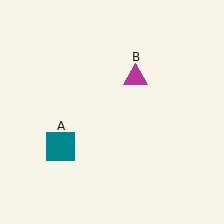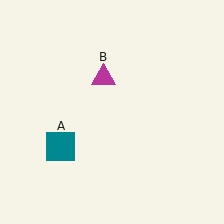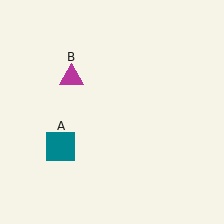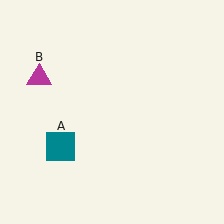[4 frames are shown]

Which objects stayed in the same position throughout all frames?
Teal square (object A) remained stationary.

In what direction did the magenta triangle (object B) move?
The magenta triangle (object B) moved left.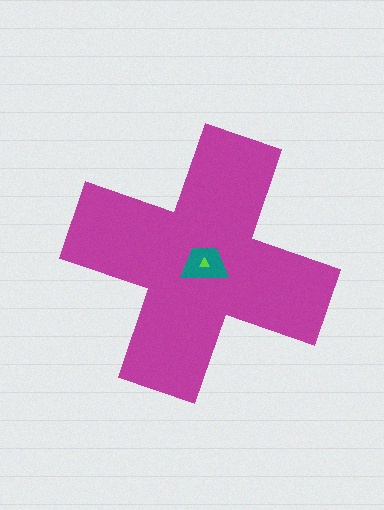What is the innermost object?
The lime triangle.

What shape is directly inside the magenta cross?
The teal trapezoid.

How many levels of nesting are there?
3.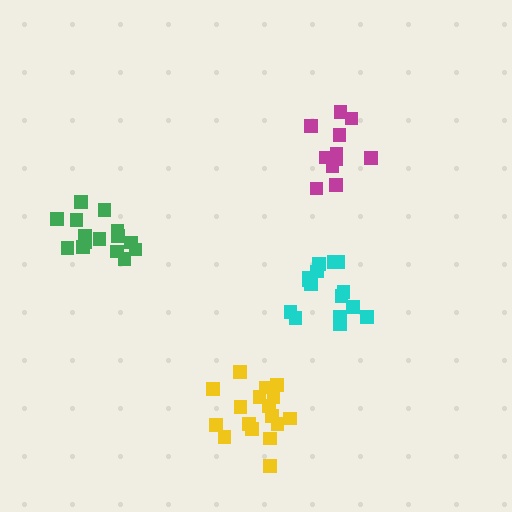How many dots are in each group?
Group 1: 15 dots, Group 2: 11 dots, Group 3: 17 dots, Group 4: 15 dots (58 total).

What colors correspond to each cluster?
The clusters are colored: green, magenta, yellow, cyan.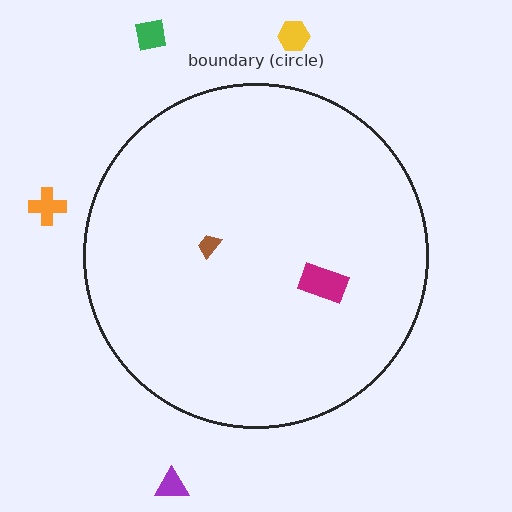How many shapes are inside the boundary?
2 inside, 4 outside.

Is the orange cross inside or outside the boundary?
Outside.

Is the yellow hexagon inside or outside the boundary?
Outside.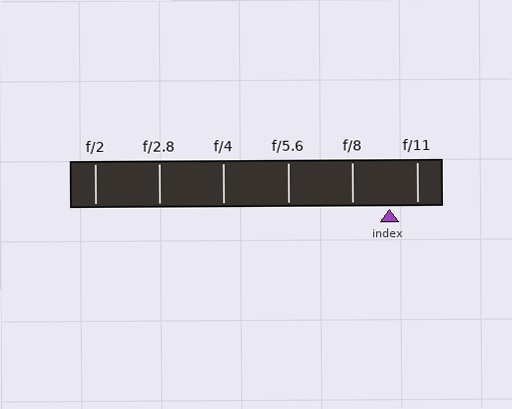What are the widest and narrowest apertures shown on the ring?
The widest aperture shown is f/2 and the narrowest is f/11.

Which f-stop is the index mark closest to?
The index mark is closest to f/11.